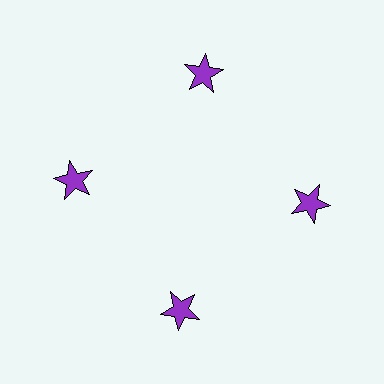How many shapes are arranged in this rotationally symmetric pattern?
There are 4 shapes, arranged in 4 groups of 1.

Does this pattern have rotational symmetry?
Yes, this pattern has 4-fold rotational symmetry. It looks the same after rotating 90 degrees around the center.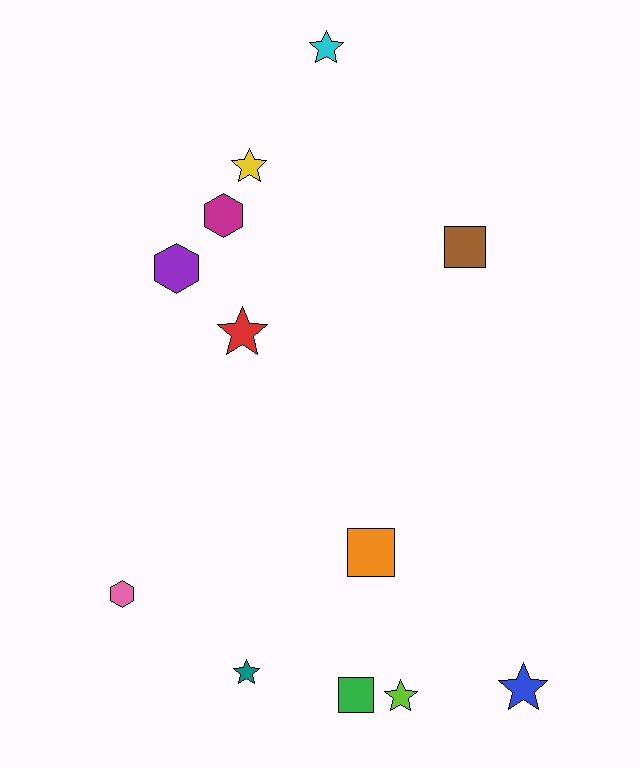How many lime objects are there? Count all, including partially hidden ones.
There is 1 lime object.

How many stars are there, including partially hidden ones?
There are 6 stars.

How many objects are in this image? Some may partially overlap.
There are 12 objects.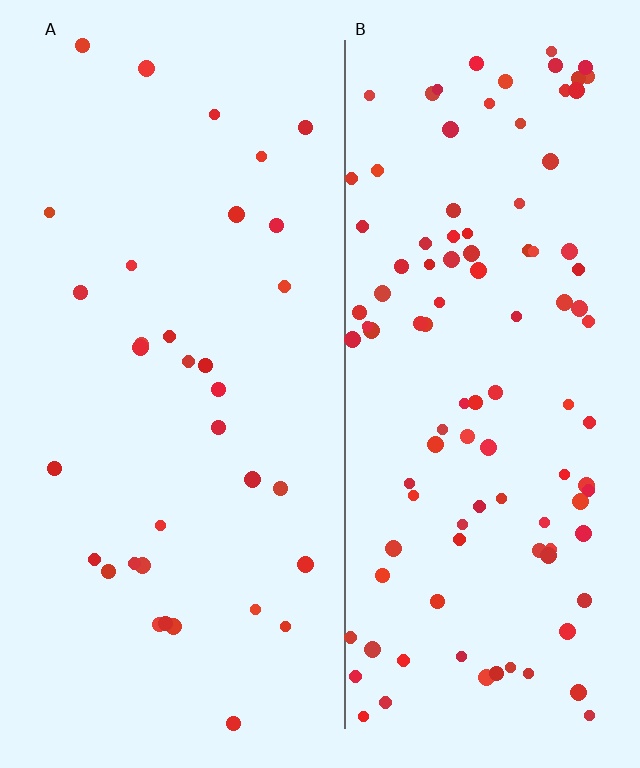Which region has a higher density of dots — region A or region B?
B (the right).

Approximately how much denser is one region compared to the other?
Approximately 3.2× — region B over region A.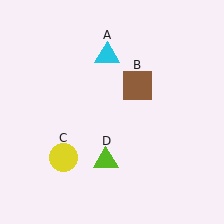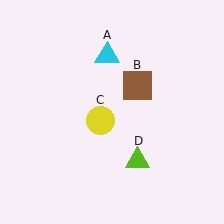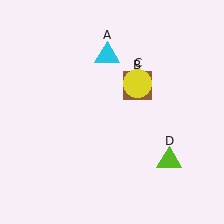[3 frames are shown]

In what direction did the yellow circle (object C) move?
The yellow circle (object C) moved up and to the right.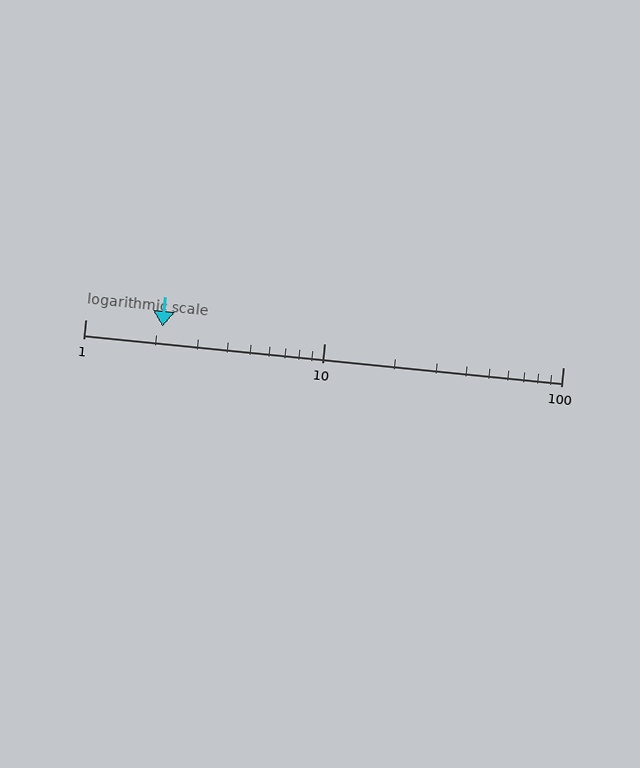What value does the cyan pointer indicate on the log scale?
The pointer indicates approximately 2.1.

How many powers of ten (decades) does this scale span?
The scale spans 2 decades, from 1 to 100.